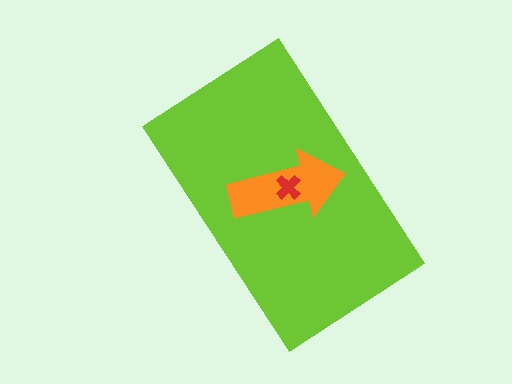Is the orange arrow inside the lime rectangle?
Yes.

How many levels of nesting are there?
3.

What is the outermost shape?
The lime rectangle.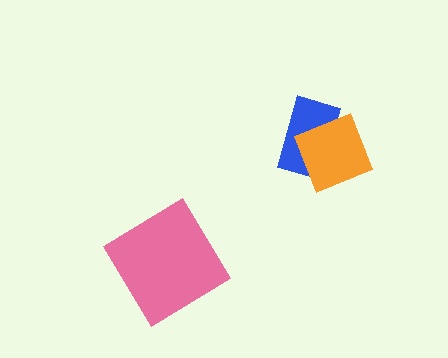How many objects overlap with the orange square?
1 object overlaps with the orange square.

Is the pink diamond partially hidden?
No, no other shape covers it.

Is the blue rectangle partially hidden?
Yes, it is partially covered by another shape.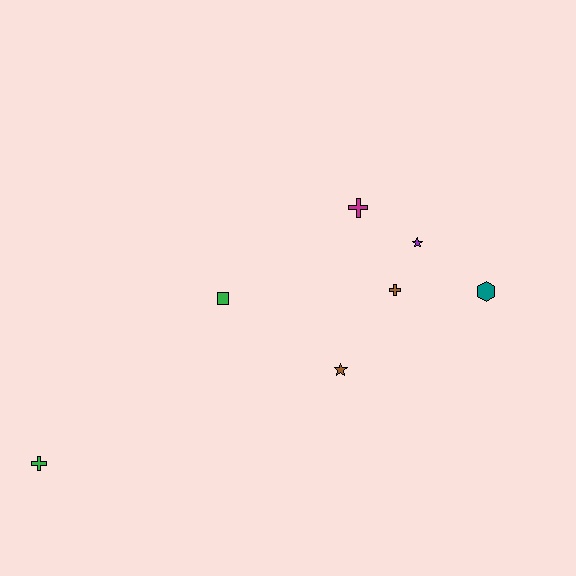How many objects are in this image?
There are 7 objects.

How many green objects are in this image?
There are 2 green objects.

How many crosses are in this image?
There are 3 crosses.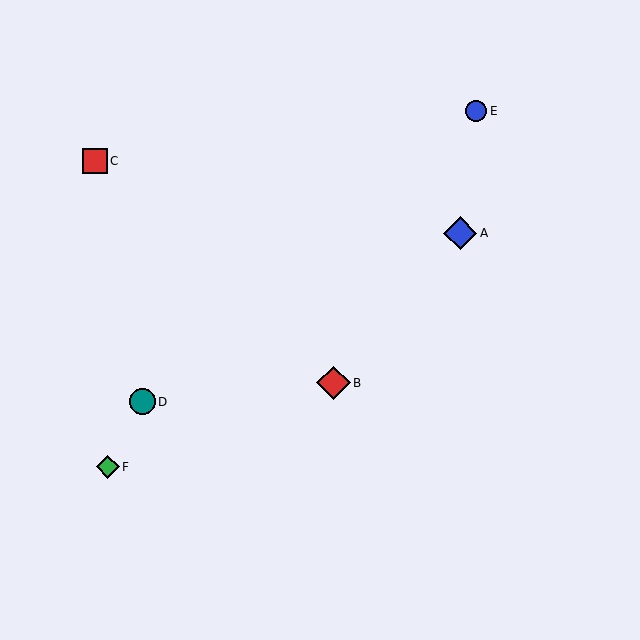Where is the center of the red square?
The center of the red square is at (95, 161).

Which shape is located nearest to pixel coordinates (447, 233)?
The blue diamond (labeled A) at (460, 233) is nearest to that location.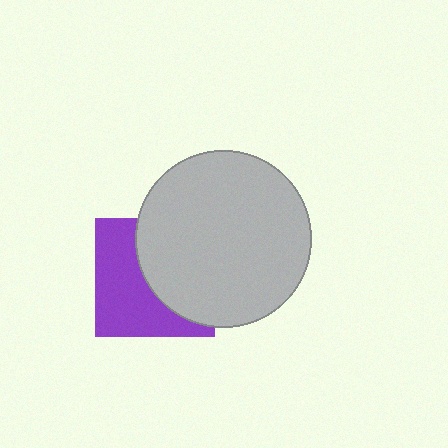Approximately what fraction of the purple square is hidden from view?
Roughly 50% of the purple square is hidden behind the light gray circle.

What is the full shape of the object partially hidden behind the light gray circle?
The partially hidden object is a purple square.